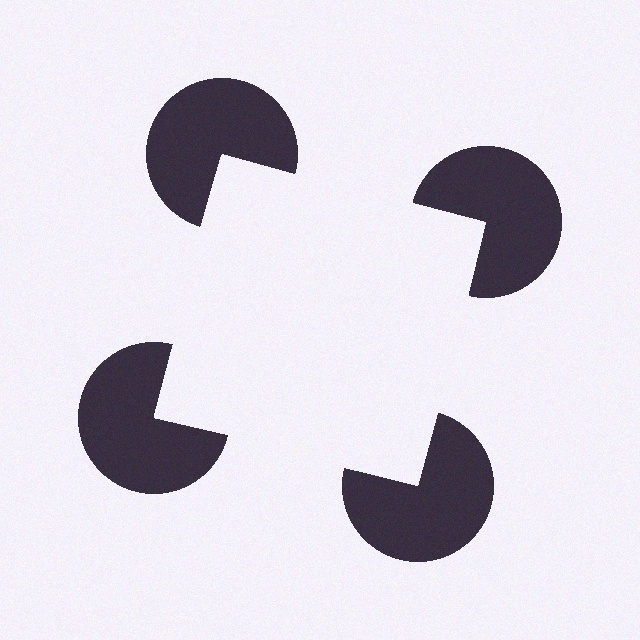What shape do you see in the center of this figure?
An illusory square — its edges are inferred from the aligned wedge cuts in the pac-man discs, not physically drawn.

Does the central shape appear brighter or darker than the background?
It typically appears slightly brighter than the background, even though no actual brightness change is drawn.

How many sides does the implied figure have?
4 sides.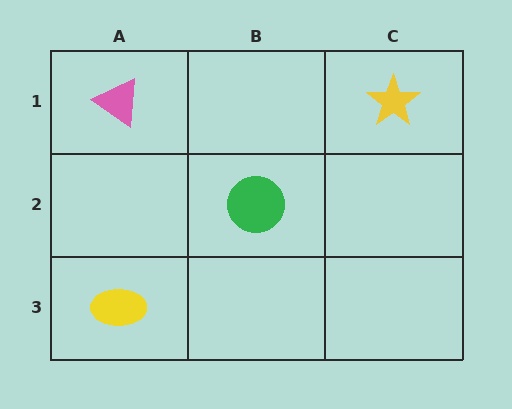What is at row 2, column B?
A green circle.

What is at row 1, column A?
A pink triangle.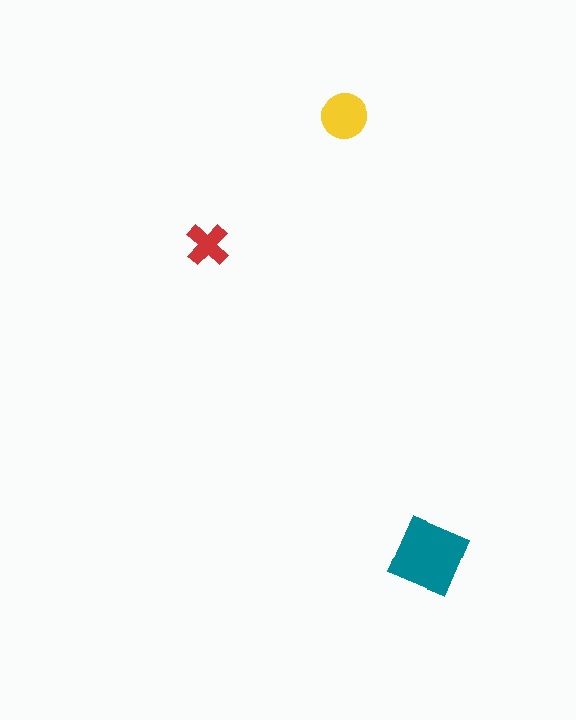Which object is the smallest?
The red cross.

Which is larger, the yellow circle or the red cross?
The yellow circle.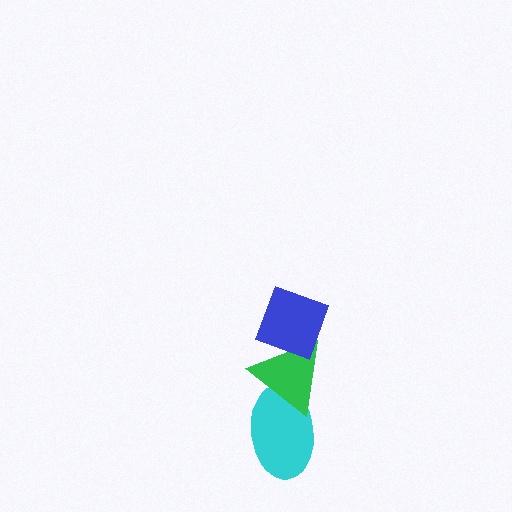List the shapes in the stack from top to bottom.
From top to bottom: the blue diamond, the green triangle, the cyan ellipse.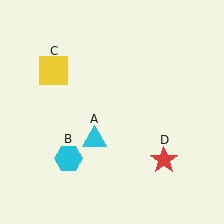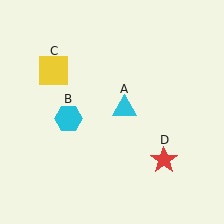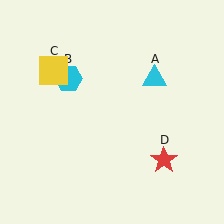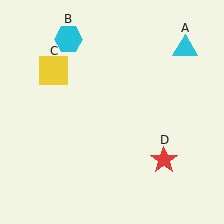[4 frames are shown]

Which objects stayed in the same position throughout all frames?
Yellow square (object C) and red star (object D) remained stationary.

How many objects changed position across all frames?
2 objects changed position: cyan triangle (object A), cyan hexagon (object B).